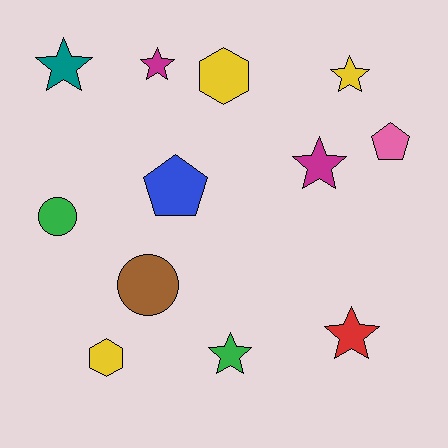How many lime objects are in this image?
There are no lime objects.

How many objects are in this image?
There are 12 objects.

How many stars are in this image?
There are 6 stars.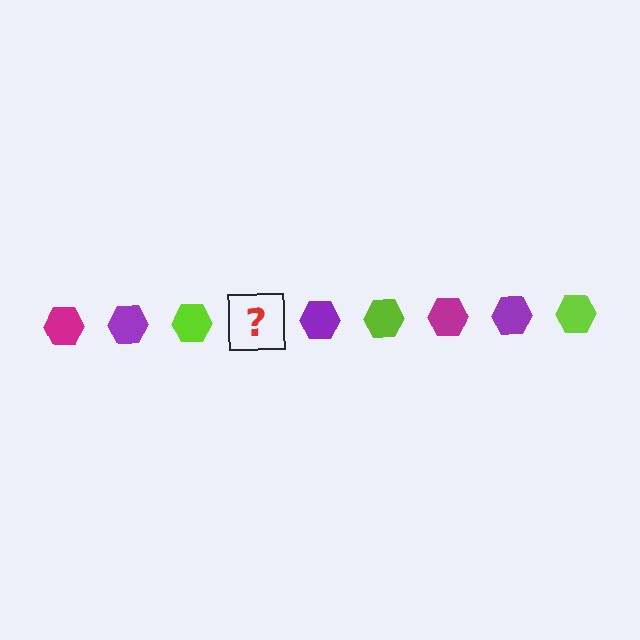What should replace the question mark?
The question mark should be replaced with a magenta hexagon.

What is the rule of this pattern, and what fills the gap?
The rule is that the pattern cycles through magenta, purple, lime hexagons. The gap should be filled with a magenta hexagon.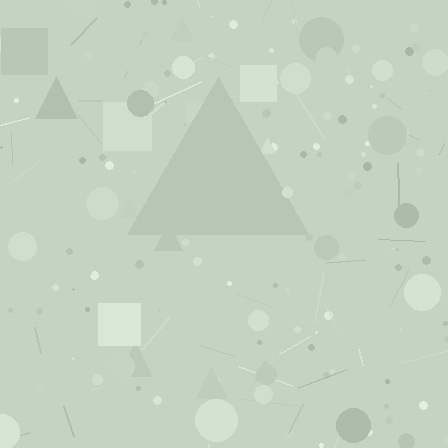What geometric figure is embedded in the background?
A triangle is embedded in the background.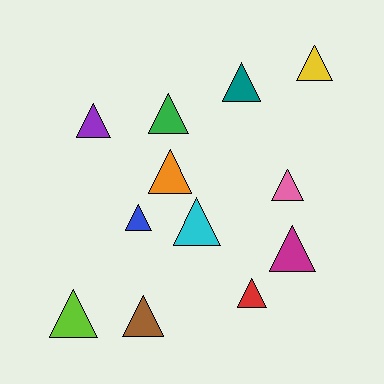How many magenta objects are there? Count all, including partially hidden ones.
There is 1 magenta object.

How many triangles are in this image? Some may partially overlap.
There are 12 triangles.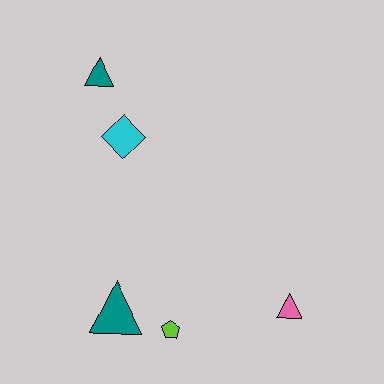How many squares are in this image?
There are no squares.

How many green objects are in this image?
There are no green objects.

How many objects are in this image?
There are 5 objects.